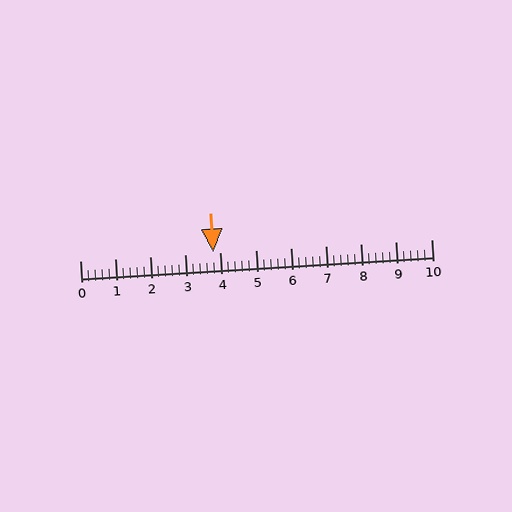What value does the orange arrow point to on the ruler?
The orange arrow points to approximately 3.8.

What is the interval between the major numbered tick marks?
The major tick marks are spaced 1 units apart.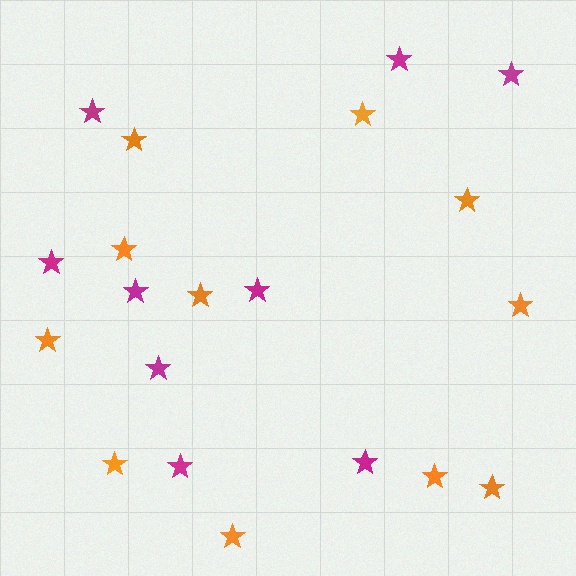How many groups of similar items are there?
There are 2 groups: one group of orange stars (11) and one group of magenta stars (9).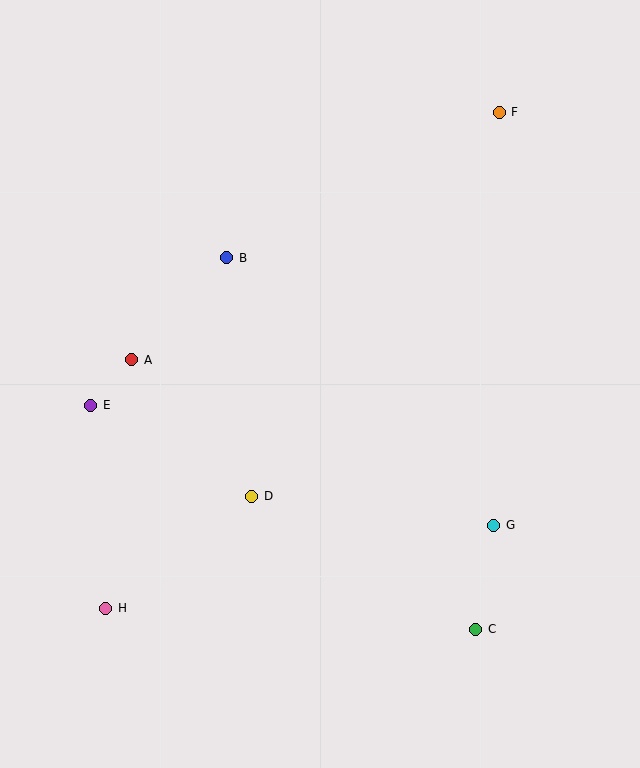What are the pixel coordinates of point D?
Point D is at (252, 497).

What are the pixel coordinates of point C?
Point C is at (476, 629).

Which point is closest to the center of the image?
Point D at (252, 497) is closest to the center.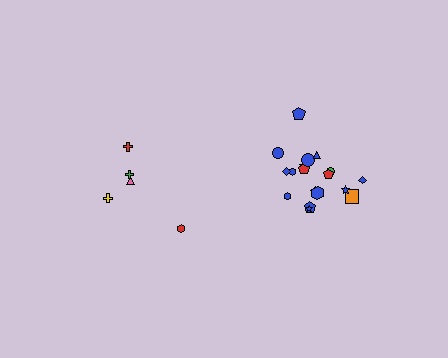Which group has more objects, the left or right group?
The right group.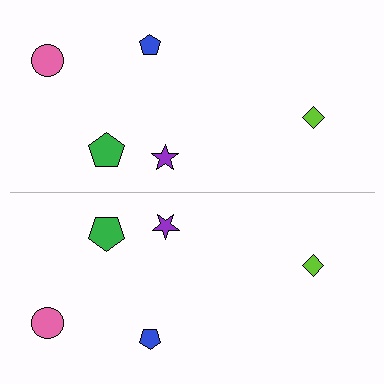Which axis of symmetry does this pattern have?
The pattern has a horizontal axis of symmetry running through the center of the image.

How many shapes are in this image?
There are 10 shapes in this image.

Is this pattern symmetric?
Yes, this pattern has bilateral (reflection) symmetry.